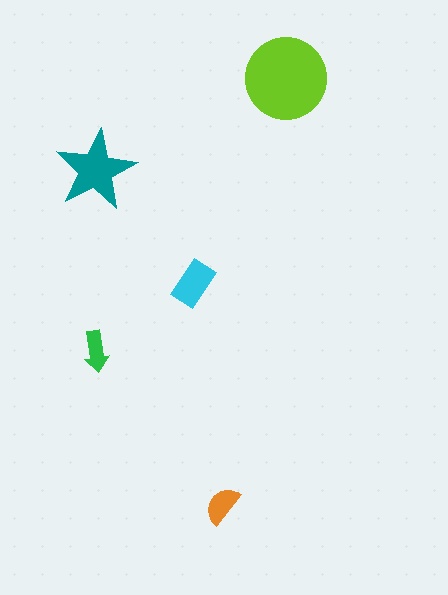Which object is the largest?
The lime circle.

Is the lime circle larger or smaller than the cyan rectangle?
Larger.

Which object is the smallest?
The green arrow.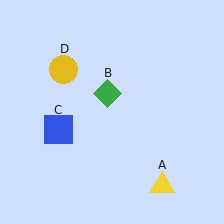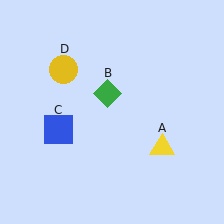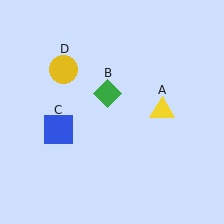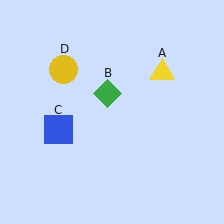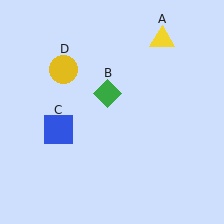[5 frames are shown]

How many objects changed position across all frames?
1 object changed position: yellow triangle (object A).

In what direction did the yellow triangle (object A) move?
The yellow triangle (object A) moved up.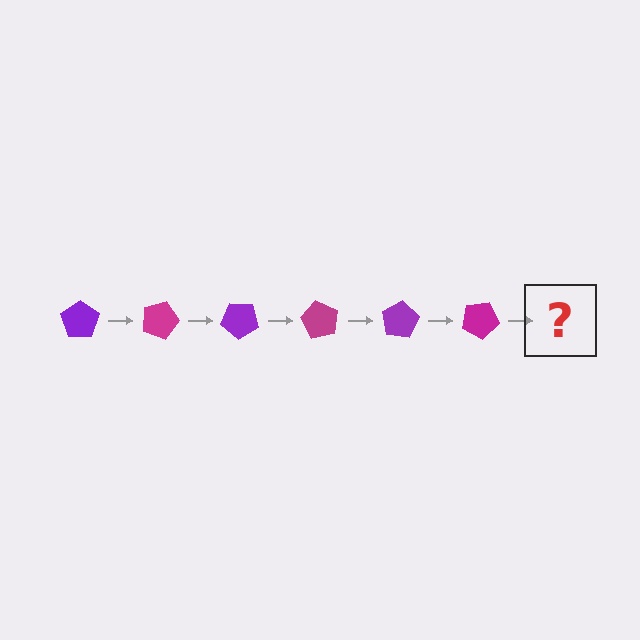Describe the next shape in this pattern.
It should be a purple pentagon, rotated 120 degrees from the start.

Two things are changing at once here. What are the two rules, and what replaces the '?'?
The two rules are that it rotates 20 degrees each step and the color cycles through purple and magenta. The '?' should be a purple pentagon, rotated 120 degrees from the start.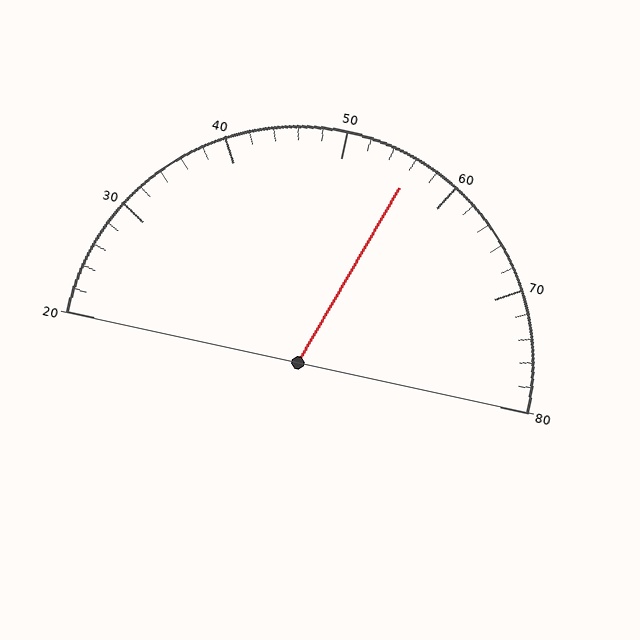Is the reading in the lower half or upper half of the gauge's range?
The reading is in the upper half of the range (20 to 80).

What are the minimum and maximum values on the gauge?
The gauge ranges from 20 to 80.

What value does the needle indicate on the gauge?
The needle indicates approximately 56.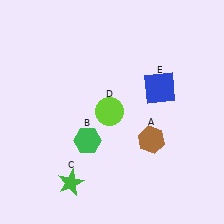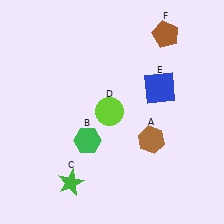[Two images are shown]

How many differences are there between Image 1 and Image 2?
There is 1 difference between the two images.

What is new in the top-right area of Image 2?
A brown pentagon (F) was added in the top-right area of Image 2.